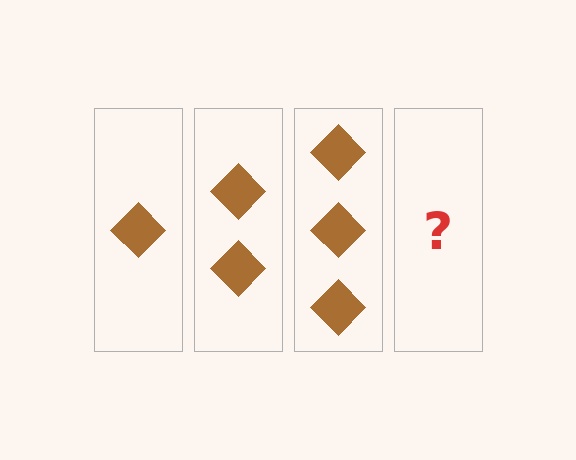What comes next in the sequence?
The next element should be 4 diamonds.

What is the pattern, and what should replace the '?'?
The pattern is that each step adds one more diamond. The '?' should be 4 diamonds.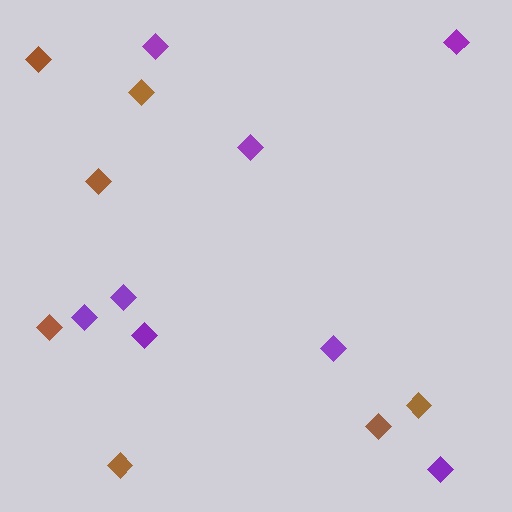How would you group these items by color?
There are 2 groups: one group of purple diamonds (8) and one group of brown diamonds (7).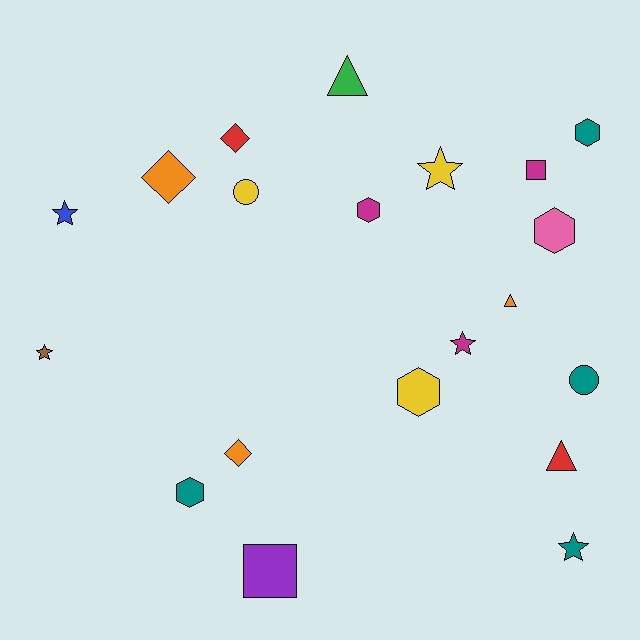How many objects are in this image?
There are 20 objects.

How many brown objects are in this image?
There is 1 brown object.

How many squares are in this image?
There are 2 squares.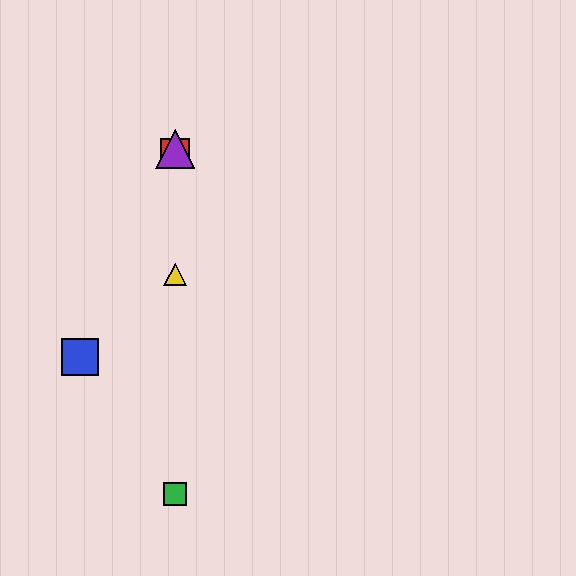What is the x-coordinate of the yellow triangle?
The yellow triangle is at x≈175.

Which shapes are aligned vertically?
The red square, the green square, the yellow triangle, the purple triangle are aligned vertically.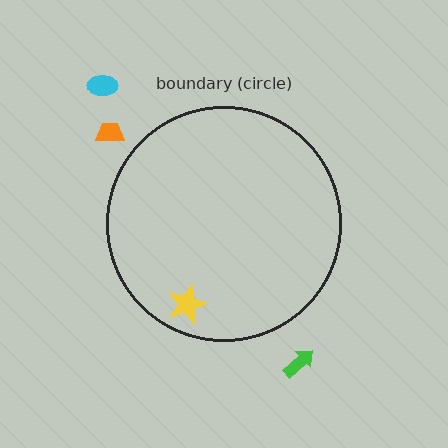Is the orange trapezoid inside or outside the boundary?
Outside.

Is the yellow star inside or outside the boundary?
Inside.